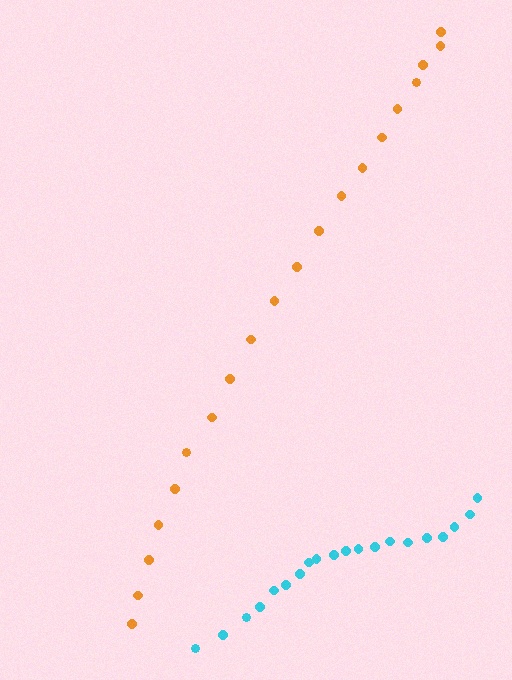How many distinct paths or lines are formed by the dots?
There are 2 distinct paths.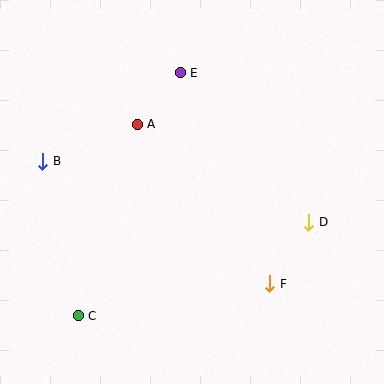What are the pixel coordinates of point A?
Point A is at (137, 124).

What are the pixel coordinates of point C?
Point C is at (78, 316).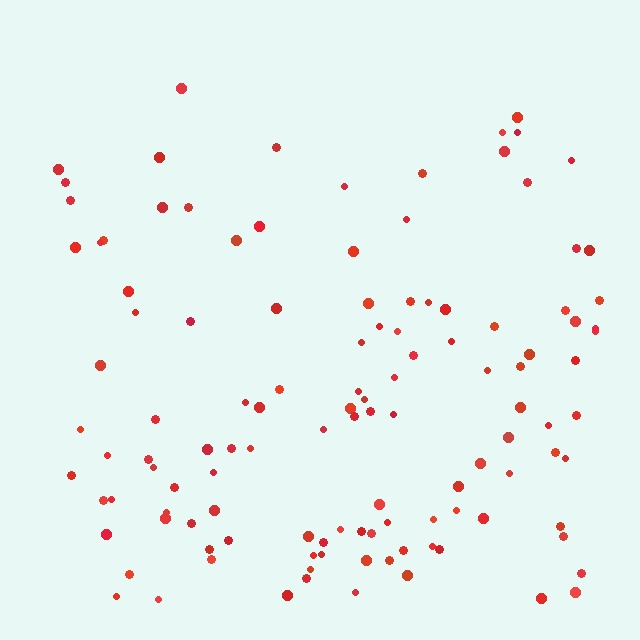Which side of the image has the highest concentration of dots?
The bottom.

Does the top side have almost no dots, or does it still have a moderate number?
Still a moderate number, just noticeably fewer than the bottom.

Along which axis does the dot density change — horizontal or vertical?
Vertical.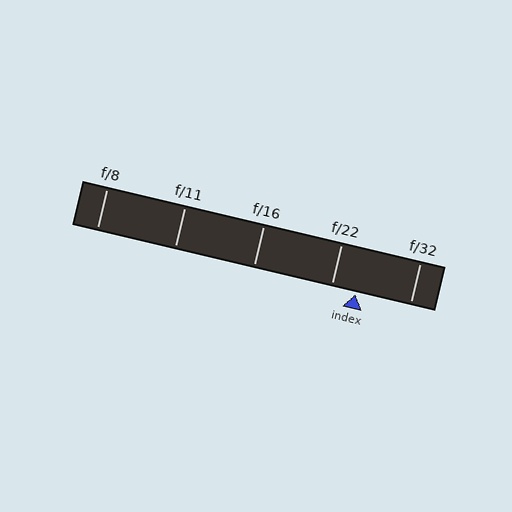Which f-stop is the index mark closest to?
The index mark is closest to f/22.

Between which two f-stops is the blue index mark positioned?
The index mark is between f/22 and f/32.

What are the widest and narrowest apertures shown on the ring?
The widest aperture shown is f/8 and the narrowest is f/32.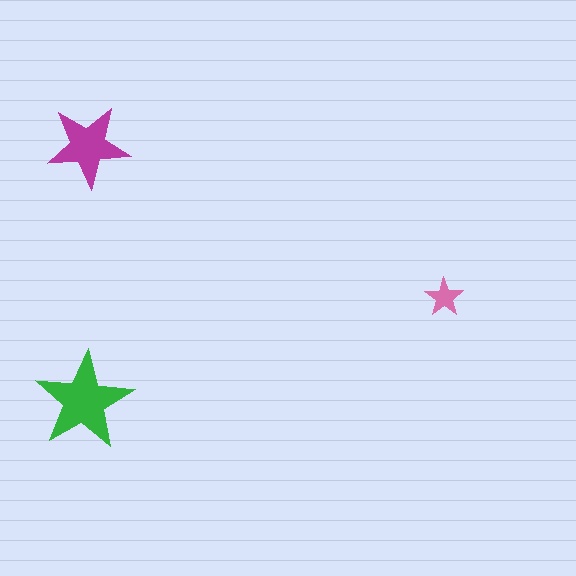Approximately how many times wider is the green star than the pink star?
About 2.5 times wider.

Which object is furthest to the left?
The green star is leftmost.